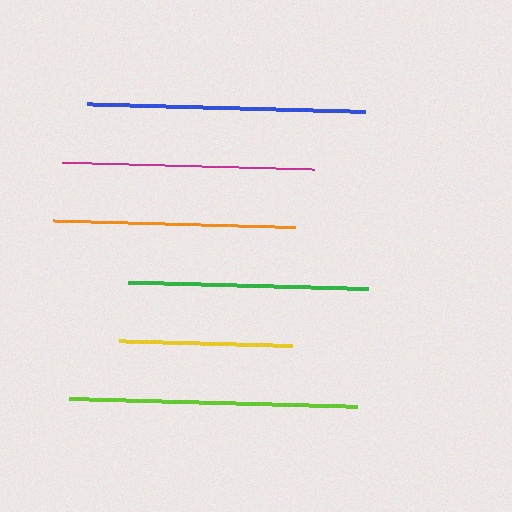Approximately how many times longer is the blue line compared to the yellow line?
The blue line is approximately 1.6 times the length of the yellow line.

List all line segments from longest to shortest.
From longest to shortest: lime, blue, magenta, orange, green, yellow.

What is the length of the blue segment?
The blue segment is approximately 279 pixels long.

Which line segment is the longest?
The lime line is the longest at approximately 288 pixels.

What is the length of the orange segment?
The orange segment is approximately 242 pixels long.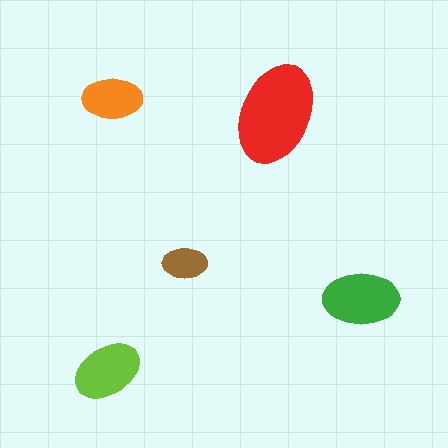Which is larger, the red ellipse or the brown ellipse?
The red one.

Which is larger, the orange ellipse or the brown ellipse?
The orange one.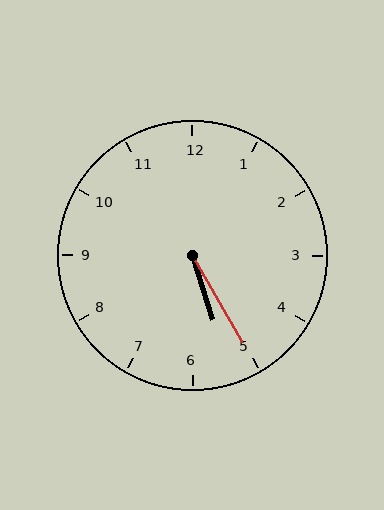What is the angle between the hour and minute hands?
Approximately 12 degrees.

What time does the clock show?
5:25.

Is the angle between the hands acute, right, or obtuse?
It is acute.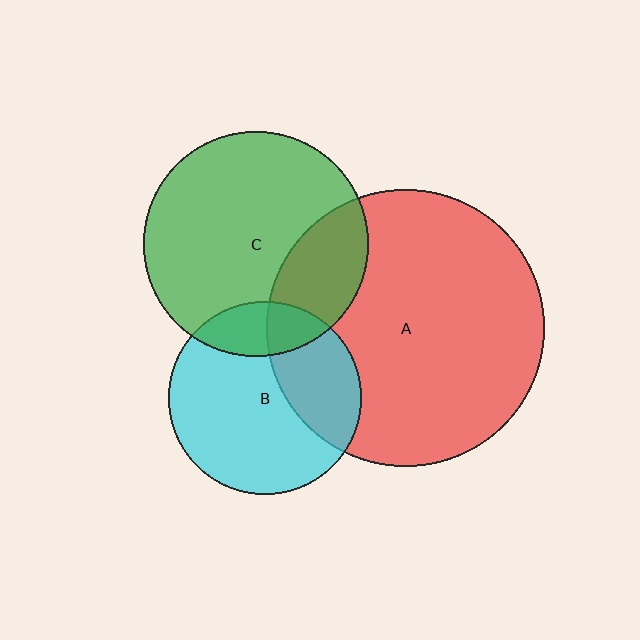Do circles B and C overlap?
Yes.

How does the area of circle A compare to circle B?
Approximately 2.1 times.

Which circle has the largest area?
Circle A (red).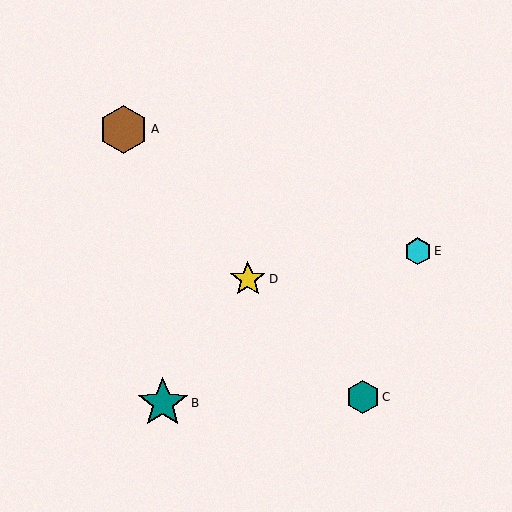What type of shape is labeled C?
Shape C is a teal hexagon.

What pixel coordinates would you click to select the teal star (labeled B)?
Click at (163, 403) to select the teal star B.